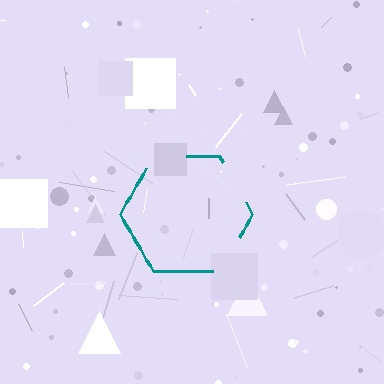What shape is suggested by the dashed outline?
The dashed outline suggests a hexagon.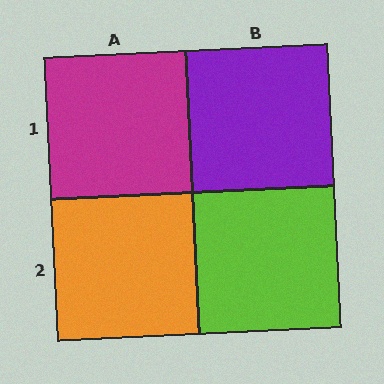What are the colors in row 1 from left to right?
Magenta, purple.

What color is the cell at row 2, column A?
Orange.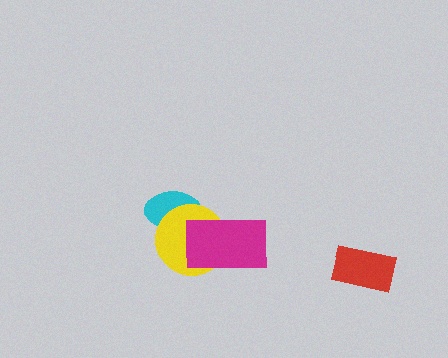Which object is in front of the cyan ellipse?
The yellow circle is in front of the cyan ellipse.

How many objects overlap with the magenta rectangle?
1 object overlaps with the magenta rectangle.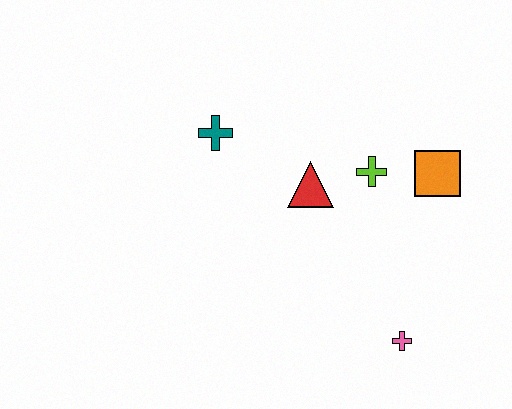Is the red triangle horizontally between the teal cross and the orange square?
Yes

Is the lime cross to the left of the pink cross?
Yes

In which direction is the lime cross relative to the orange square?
The lime cross is to the left of the orange square.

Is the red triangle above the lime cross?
No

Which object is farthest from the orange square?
The teal cross is farthest from the orange square.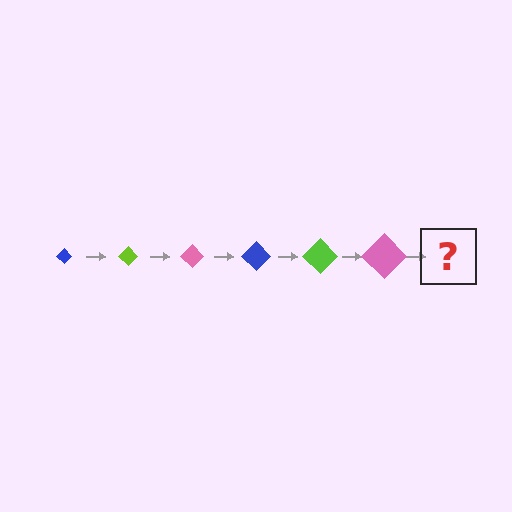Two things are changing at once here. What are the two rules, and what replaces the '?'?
The two rules are that the diamond grows larger each step and the color cycles through blue, lime, and pink. The '?' should be a blue diamond, larger than the previous one.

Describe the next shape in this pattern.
It should be a blue diamond, larger than the previous one.